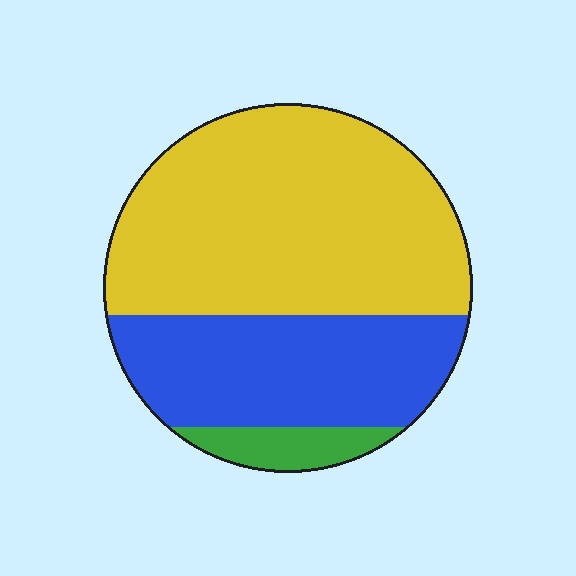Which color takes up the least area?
Green, at roughly 5%.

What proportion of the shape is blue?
Blue takes up about one third (1/3) of the shape.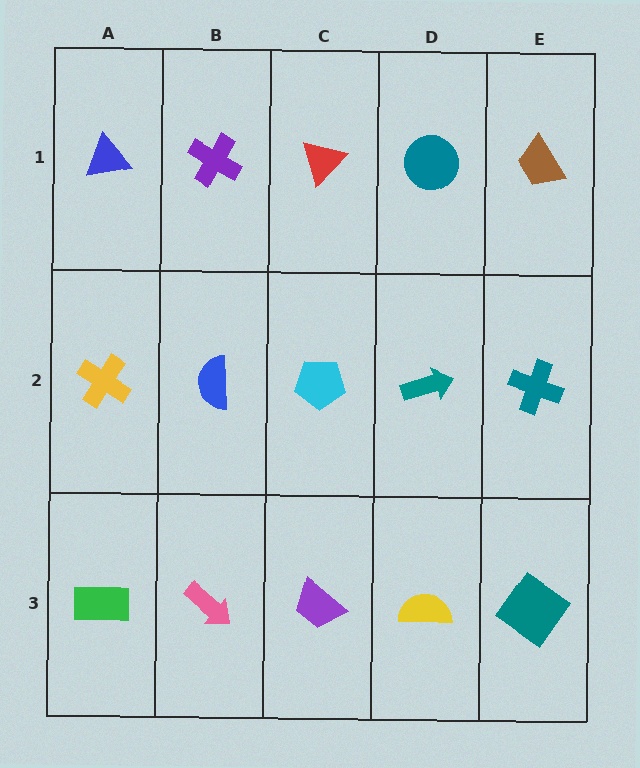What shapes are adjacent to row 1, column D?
A teal arrow (row 2, column D), a red triangle (row 1, column C), a brown trapezoid (row 1, column E).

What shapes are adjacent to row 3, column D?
A teal arrow (row 2, column D), a purple trapezoid (row 3, column C), a teal diamond (row 3, column E).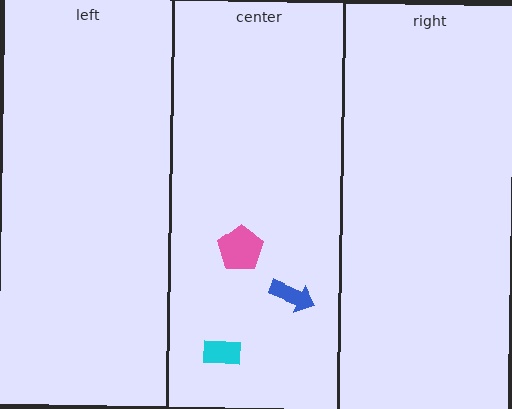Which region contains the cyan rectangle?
The center region.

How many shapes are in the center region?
3.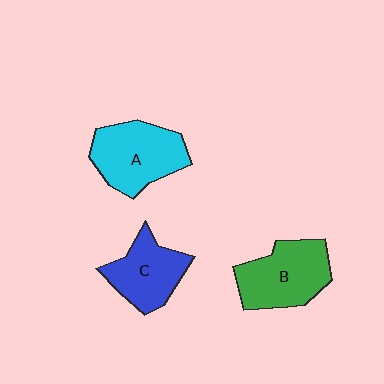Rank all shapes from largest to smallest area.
From largest to smallest: A (cyan), B (green), C (blue).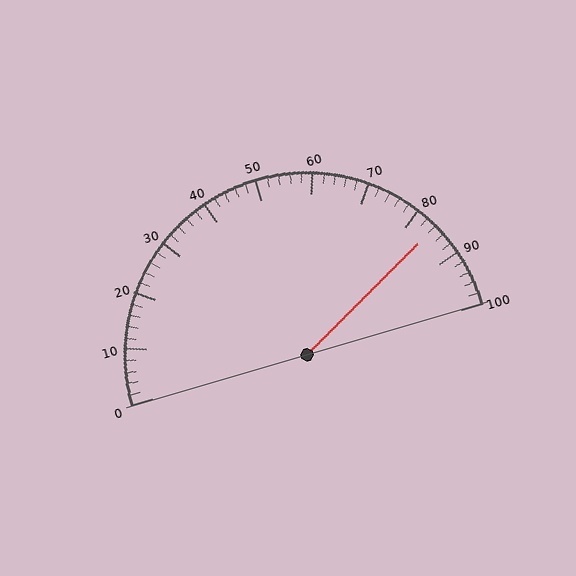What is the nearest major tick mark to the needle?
The nearest major tick mark is 80.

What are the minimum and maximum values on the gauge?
The gauge ranges from 0 to 100.